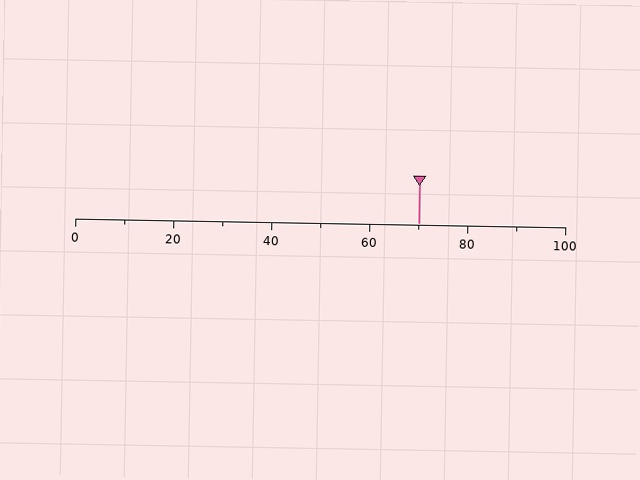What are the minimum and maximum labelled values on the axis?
The axis runs from 0 to 100.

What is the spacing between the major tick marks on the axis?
The major ticks are spaced 20 apart.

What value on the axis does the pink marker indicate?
The marker indicates approximately 70.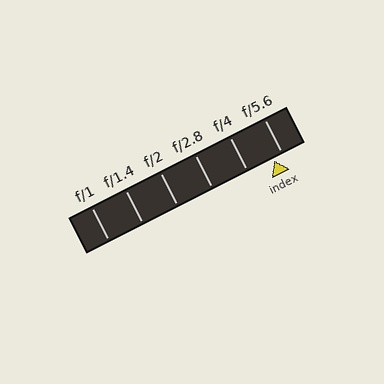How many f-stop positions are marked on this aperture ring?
There are 6 f-stop positions marked.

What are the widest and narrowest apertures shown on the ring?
The widest aperture shown is f/1 and the narrowest is f/5.6.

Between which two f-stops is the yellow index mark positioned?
The index mark is between f/4 and f/5.6.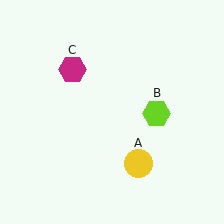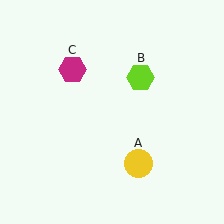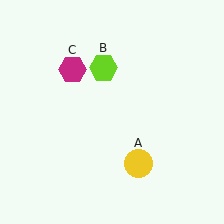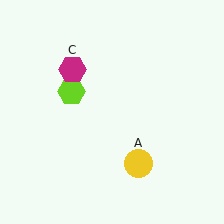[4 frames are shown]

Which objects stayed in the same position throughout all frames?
Yellow circle (object A) and magenta hexagon (object C) remained stationary.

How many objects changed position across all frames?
1 object changed position: lime hexagon (object B).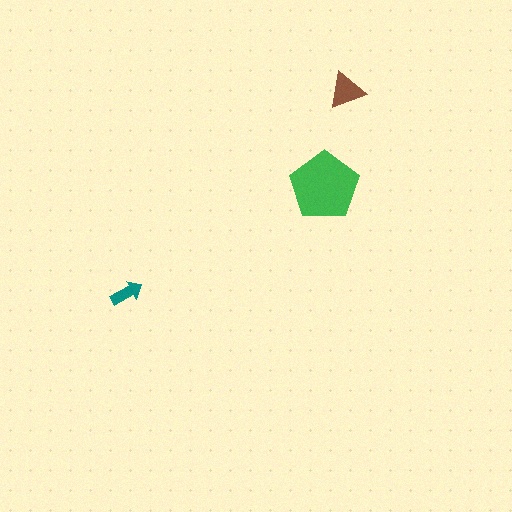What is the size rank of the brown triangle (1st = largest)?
2nd.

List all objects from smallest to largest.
The teal arrow, the brown triangle, the green pentagon.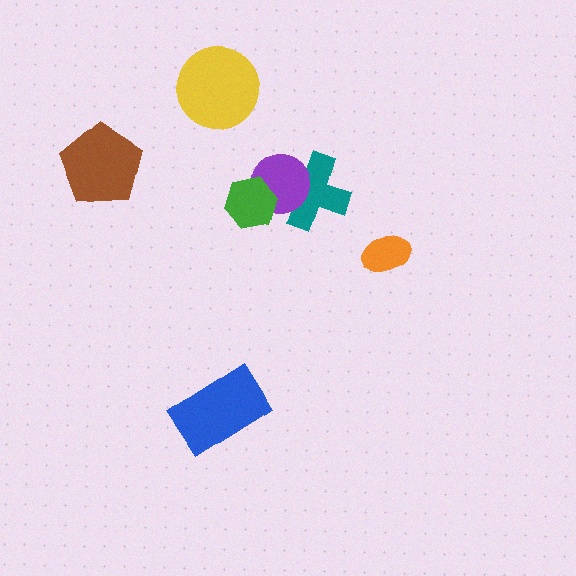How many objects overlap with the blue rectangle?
0 objects overlap with the blue rectangle.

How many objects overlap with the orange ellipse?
0 objects overlap with the orange ellipse.